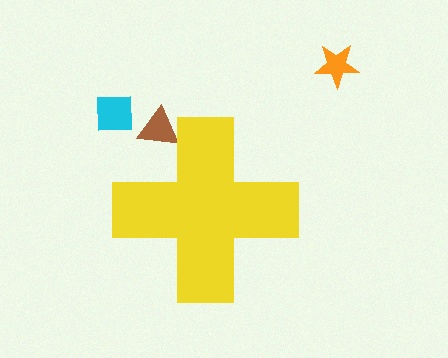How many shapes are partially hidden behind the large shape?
1 shape is partially hidden.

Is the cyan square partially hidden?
No, the cyan square is fully visible.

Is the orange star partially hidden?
No, the orange star is fully visible.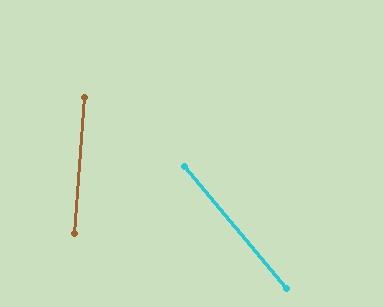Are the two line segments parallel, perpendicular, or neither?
Neither parallel nor perpendicular — they differ by about 44°.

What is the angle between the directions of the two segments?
Approximately 44 degrees.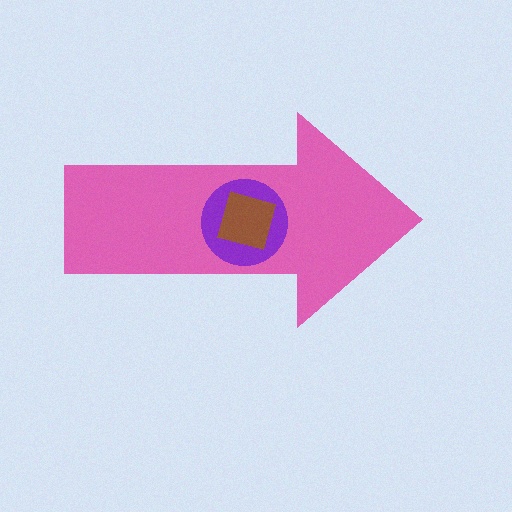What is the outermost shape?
The pink arrow.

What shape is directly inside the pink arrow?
The purple circle.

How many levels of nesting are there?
3.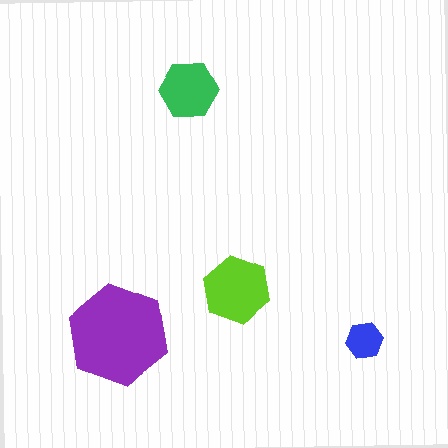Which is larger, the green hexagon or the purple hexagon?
The purple one.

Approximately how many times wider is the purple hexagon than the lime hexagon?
About 1.5 times wider.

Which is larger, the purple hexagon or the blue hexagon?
The purple one.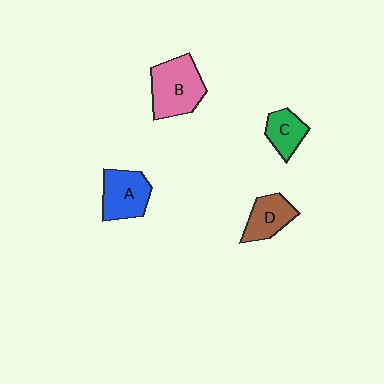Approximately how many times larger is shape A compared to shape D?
Approximately 1.2 times.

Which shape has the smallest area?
Shape C (green).